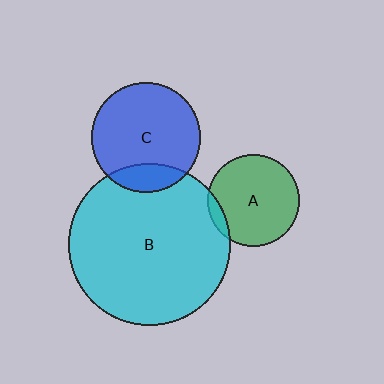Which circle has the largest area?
Circle B (cyan).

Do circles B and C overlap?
Yes.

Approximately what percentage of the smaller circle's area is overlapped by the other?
Approximately 15%.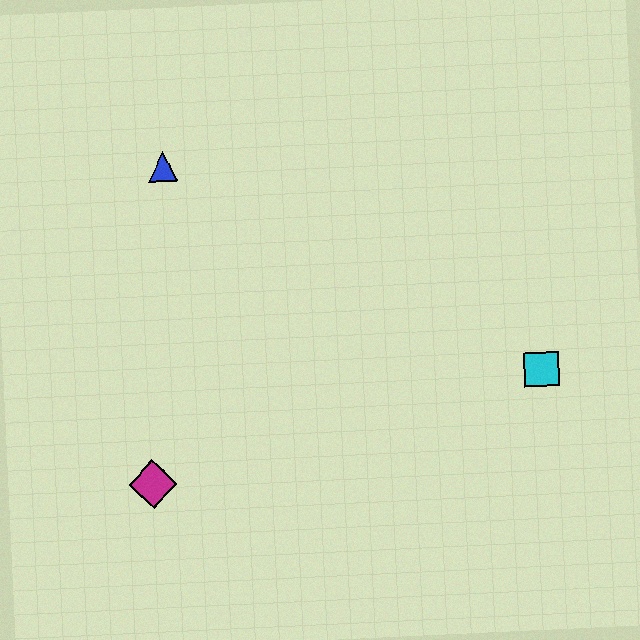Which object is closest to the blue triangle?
The magenta diamond is closest to the blue triangle.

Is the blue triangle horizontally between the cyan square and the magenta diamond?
Yes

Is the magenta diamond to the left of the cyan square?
Yes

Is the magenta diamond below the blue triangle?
Yes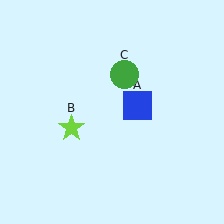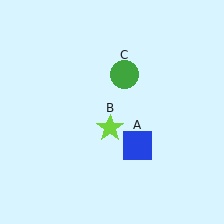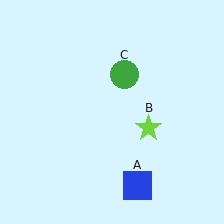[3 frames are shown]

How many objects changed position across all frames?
2 objects changed position: blue square (object A), lime star (object B).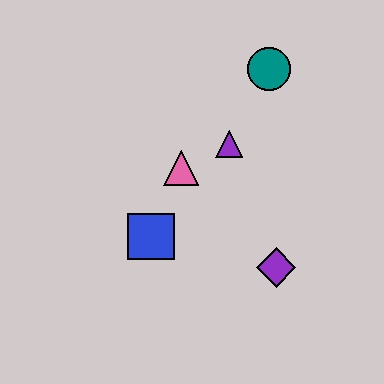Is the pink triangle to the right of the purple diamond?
No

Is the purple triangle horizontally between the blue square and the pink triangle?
No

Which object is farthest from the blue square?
The teal circle is farthest from the blue square.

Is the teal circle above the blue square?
Yes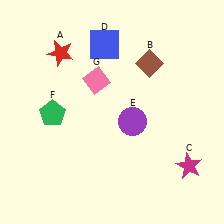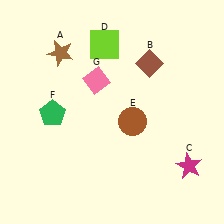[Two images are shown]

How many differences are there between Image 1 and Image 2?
There are 3 differences between the two images.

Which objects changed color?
A changed from red to brown. D changed from blue to lime. E changed from purple to brown.